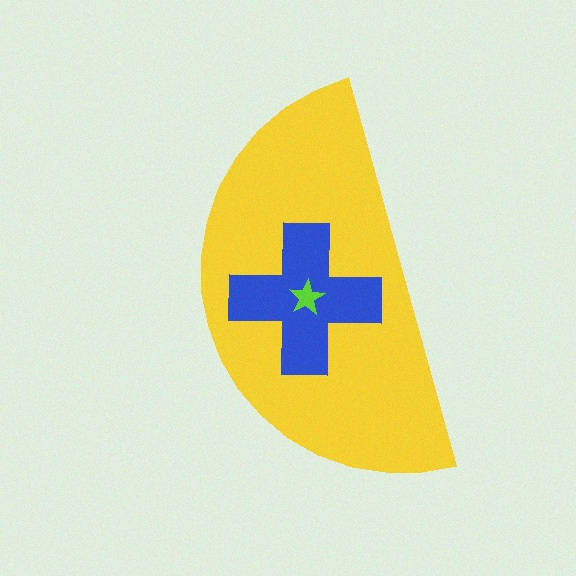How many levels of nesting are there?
3.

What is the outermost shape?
The yellow semicircle.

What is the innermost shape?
The lime star.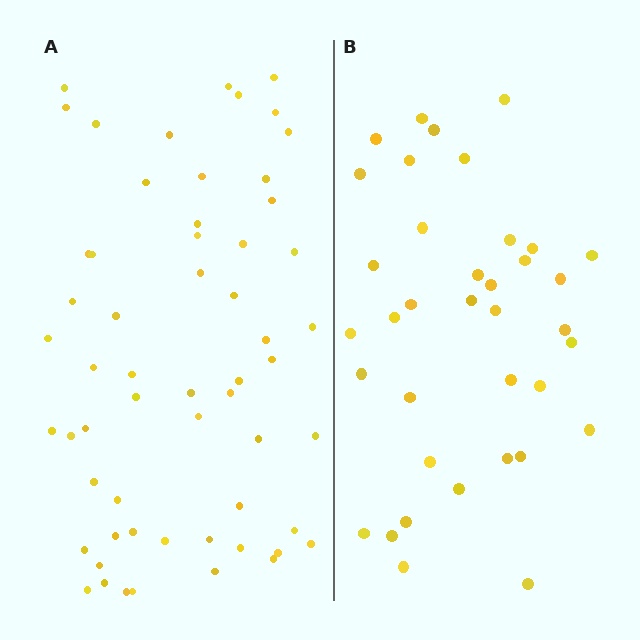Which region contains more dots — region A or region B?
Region A (the left region) has more dots.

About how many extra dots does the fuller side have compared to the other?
Region A has approximately 20 more dots than region B.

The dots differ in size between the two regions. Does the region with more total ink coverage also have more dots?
No. Region B has more total ink coverage because its dots are larger, but region A actually contains more individual dots. Total area can be misleading — the number of items is what matters here.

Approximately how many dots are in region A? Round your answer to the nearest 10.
About 60 dots. (The exact count is 58, which rounds to 60.)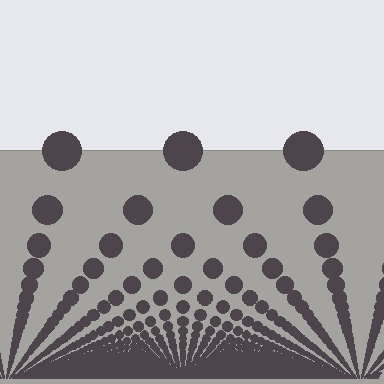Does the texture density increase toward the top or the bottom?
Density increases toward the bottom.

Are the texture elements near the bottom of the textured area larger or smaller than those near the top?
Smaller. The gradient is inverted — elements near the bottom are smaller and denser.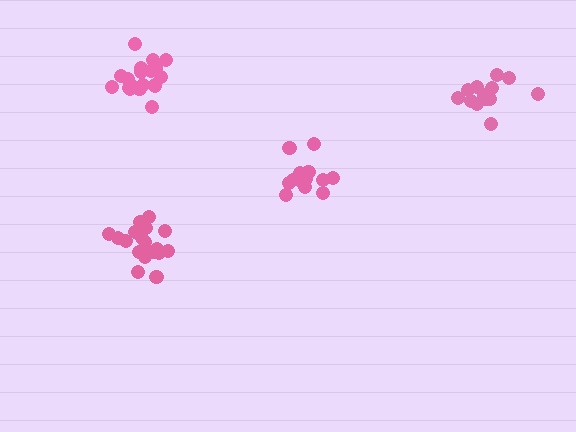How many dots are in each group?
Group 1: 16 dots, Group 2: 20 dots, Group 3: 16 dots, Group 4: 20 dots (72 total).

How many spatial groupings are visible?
There are 4 spatial groupings.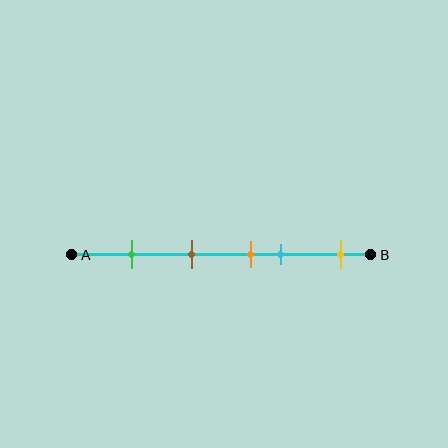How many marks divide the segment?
There are 5 marks dividing the segment.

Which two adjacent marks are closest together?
The orange and cyan marks are the closest adjacent pair.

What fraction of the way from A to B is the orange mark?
The orange mark is approximately 60% (0.6) of the way from A to B.